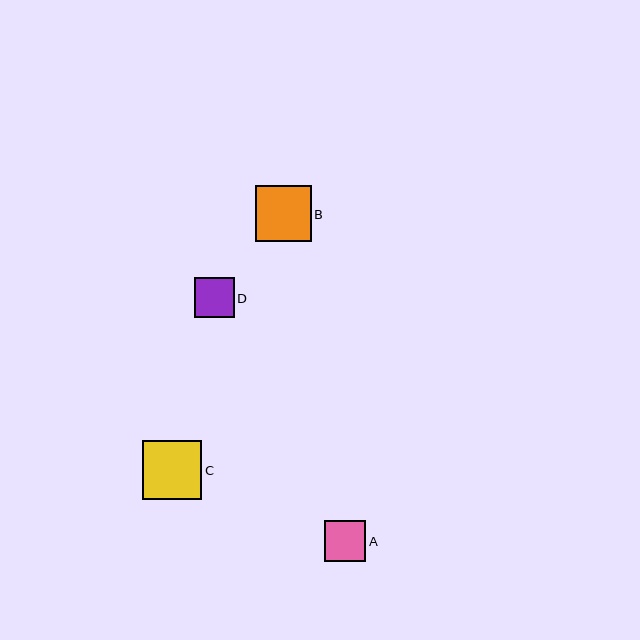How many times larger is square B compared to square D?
Square B is approximately 1.4 times the size of square D.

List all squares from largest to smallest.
From largest to smallest: C, B, A, D.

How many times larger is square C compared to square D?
Square C is approximately 1.5 times the size of square D.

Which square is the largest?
Square C is the largest with a size of approximately 59 pixels.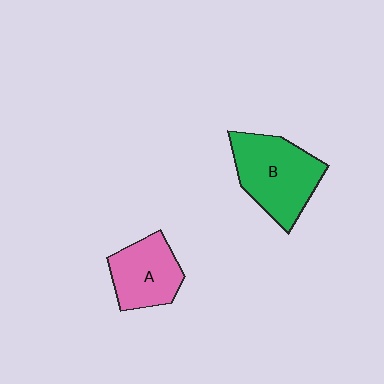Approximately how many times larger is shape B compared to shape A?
Approximately 1.4 times.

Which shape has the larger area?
Shape B (green).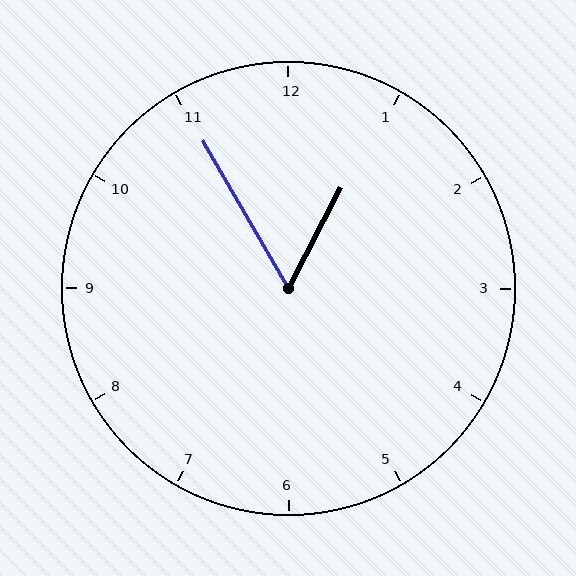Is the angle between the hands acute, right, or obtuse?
It is acute.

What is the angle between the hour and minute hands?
Approximately 58 degrees.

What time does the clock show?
12:55.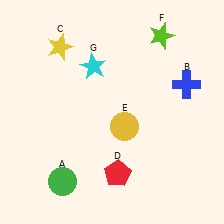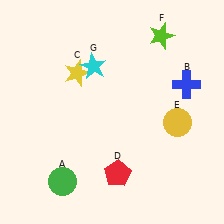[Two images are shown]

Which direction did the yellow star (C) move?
The yellow star (C) moved down.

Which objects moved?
The objects that moved are: the yellow star (C), the yellow circle (E).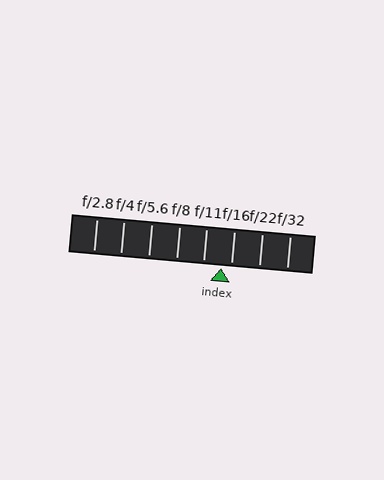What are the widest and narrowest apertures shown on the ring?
The widest aperture shown is f/2.8 and the narrowest is f/32.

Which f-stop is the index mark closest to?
The index mark is closest to f/16.